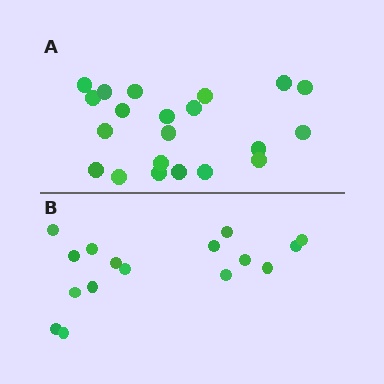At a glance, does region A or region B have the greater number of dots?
Region A (the top region) has more dots.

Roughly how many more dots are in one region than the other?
Region A has about 5 more dots than region B.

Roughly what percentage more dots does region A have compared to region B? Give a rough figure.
About 30% more.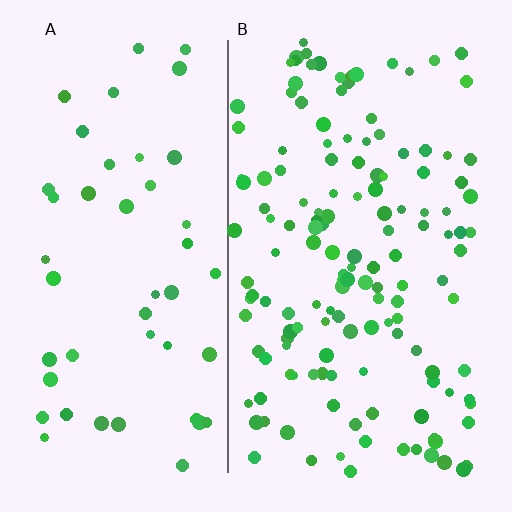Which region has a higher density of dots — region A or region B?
B (the right).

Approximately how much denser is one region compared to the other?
Approximately 3.0× — region B over region A.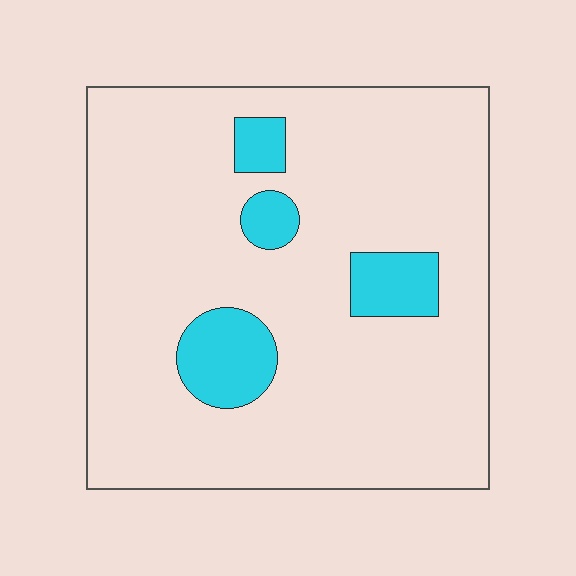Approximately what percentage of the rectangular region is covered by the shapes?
Approximately 10%.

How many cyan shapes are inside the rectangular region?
4.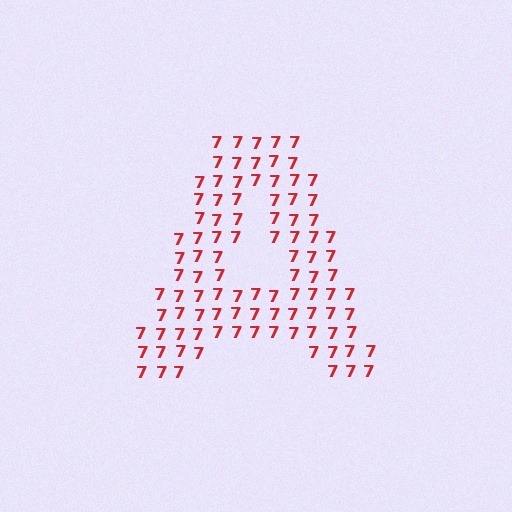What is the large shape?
The large shape is the letter A.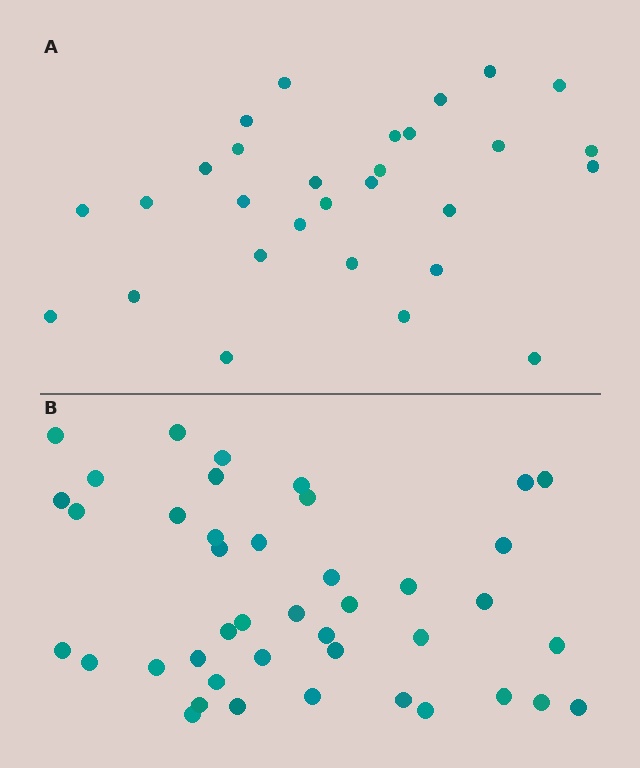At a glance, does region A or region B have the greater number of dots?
Region B (the bottom region) has more dots.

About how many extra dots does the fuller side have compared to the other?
Region B has approximately 15 more dots than region A.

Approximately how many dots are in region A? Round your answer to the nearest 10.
About 30 dots. (The exact count is 29, which rounds to 30.)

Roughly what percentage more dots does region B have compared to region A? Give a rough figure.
About 45% more.